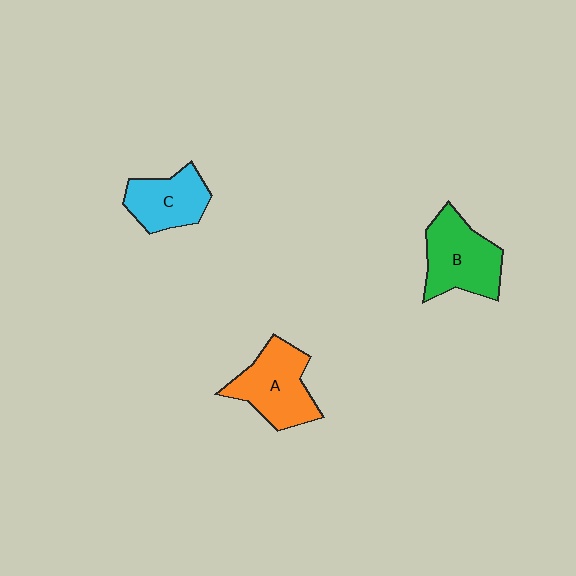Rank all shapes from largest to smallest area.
From largest to smallest: B (green), A (orange), C (cyan).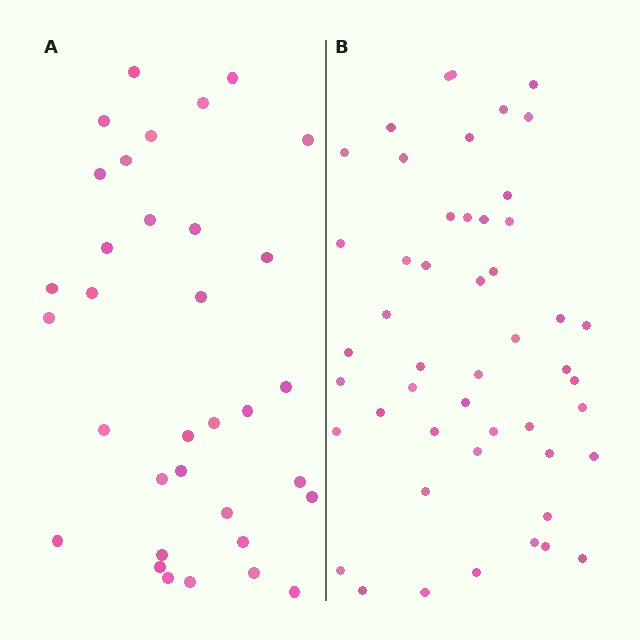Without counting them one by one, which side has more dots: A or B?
Region B (the right region) has more dots.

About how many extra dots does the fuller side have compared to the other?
Region B has approximately 15 more dots than region A.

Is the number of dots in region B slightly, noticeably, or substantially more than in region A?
Region B has noticeably more, but not dramatically so. The ratio is roughly 1.4 to 1.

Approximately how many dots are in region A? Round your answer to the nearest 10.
About 30 dots. (The exact count is 34, which rounds to 30.)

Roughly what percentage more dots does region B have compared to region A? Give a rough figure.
About 45% more.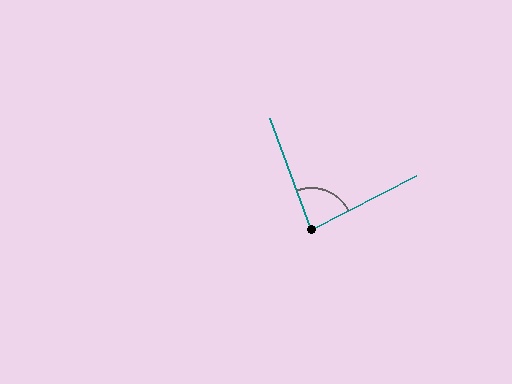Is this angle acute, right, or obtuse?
It is acute.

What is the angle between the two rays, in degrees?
Approximately 83 degrees.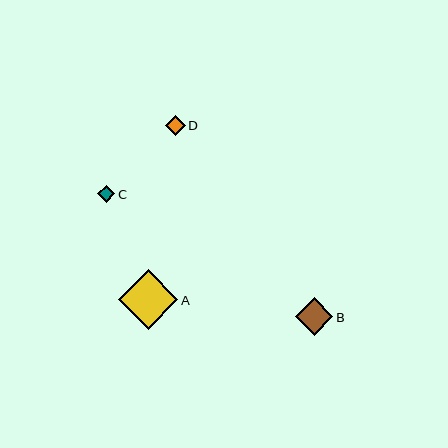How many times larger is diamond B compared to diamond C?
Diamond B is approximately 2.2 times the size of diamond C.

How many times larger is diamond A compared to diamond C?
Diamond A is approximately 3.5 times the size of diamond C.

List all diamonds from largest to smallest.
From largest to smallest: A, B, D, C.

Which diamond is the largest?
Diamond A is the largest with a size of approximately 60 pixels.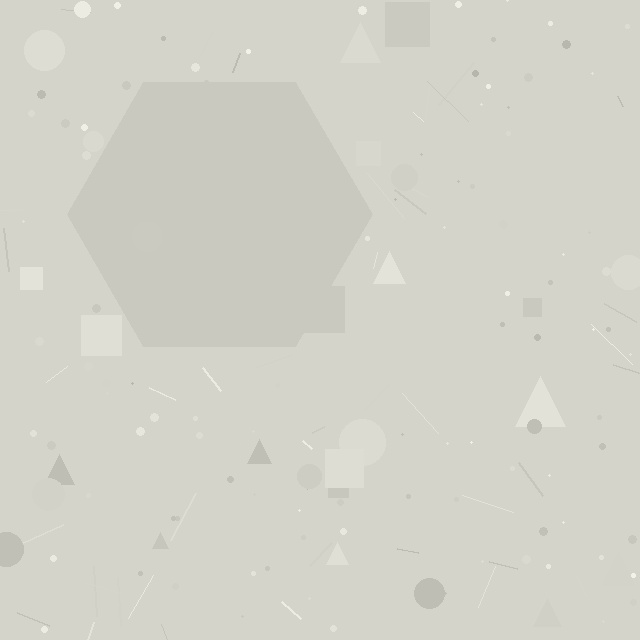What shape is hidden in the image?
A hexagon is hidden in the image.